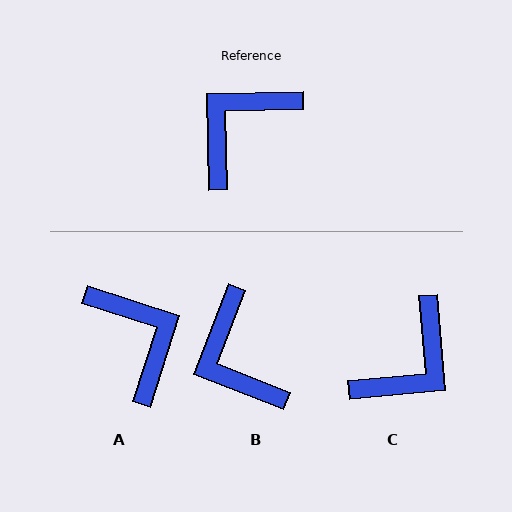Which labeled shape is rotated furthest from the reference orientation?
C, about 176 degrees away.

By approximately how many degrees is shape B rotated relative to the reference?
Approximately 67 degrees counter-clockwise.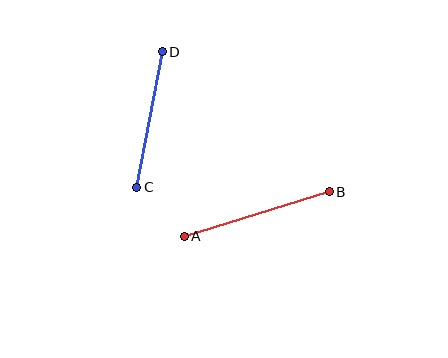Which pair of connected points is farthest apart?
Points A and B are farthest apart.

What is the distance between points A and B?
The distance is approximately 152 pixels.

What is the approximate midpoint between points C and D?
The midpoint is at approximately (149, 119) pixels.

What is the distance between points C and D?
The distance is approximately 138 pixels.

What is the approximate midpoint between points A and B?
The midpoint is at approximately (257, 214) pixels.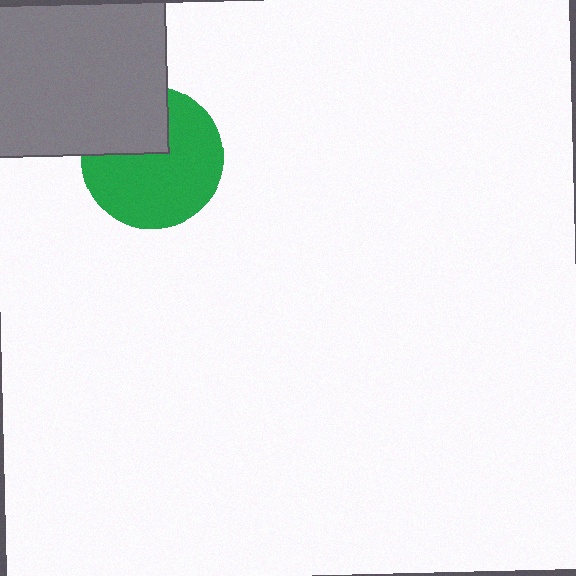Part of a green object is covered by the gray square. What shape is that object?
It is a circle.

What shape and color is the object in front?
The object in front is a gray square.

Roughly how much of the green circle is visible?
Most of it is visible (roughly 69%).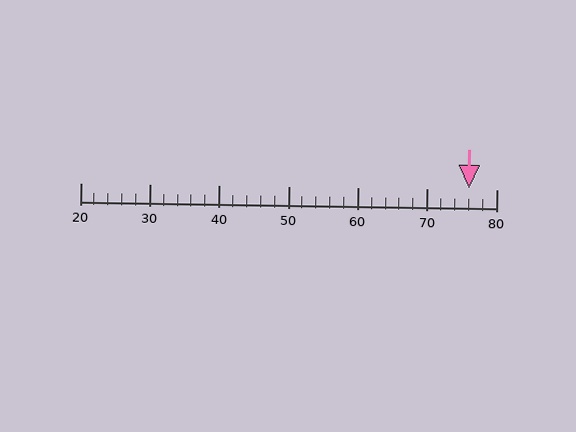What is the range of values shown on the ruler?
The ruler shows values from 20 to 80.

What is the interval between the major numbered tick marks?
The major tick marks are spaced 10 units apart.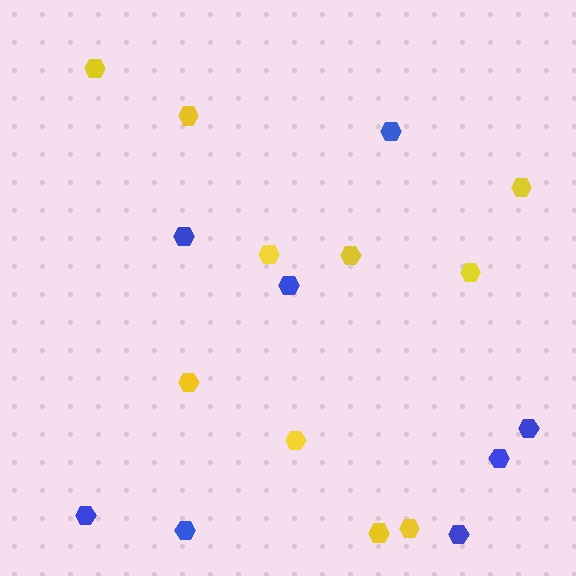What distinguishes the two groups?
There are 2 groups: one group of yellow hexagons (10) and one group of blue hexagons (8).